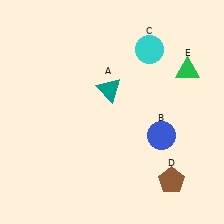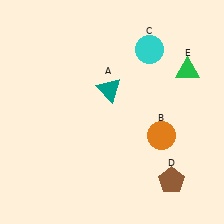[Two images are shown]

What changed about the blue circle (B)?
In Image 1, B is blue. In Image 2, it changed to orange.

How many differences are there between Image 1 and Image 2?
There is 1 difference between the two images.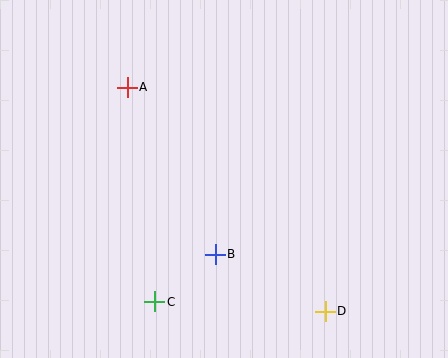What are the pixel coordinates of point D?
Point D is at (325, 311).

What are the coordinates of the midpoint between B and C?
The midpoint between B and C is at (185, 278).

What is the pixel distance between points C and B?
The distance between C and B is 77 pixels.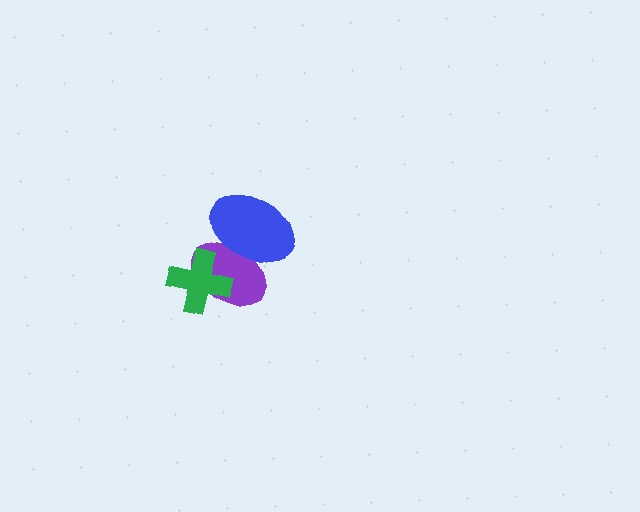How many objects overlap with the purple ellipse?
2 objects overlap with the purple ellipse.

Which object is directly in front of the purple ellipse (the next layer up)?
The green cross is directly in front of the purple ellipse.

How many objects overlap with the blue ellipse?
1 object overlaps with the blue ellipse.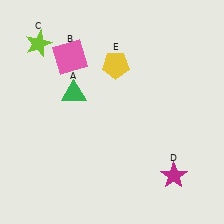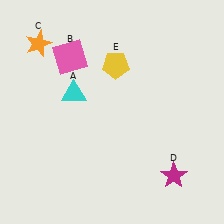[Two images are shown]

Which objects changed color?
A changed from green to cyan. C changed from lime to orange.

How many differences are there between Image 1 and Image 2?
There are 2 differences between the two images.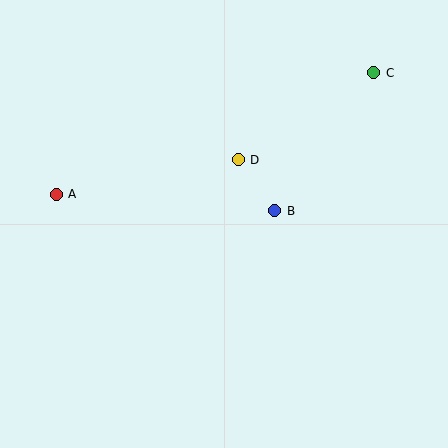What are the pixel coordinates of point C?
Point C is at (374, 73).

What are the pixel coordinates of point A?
Point A is at (56, 194).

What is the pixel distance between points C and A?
The distance between C and A is 340 pixels.